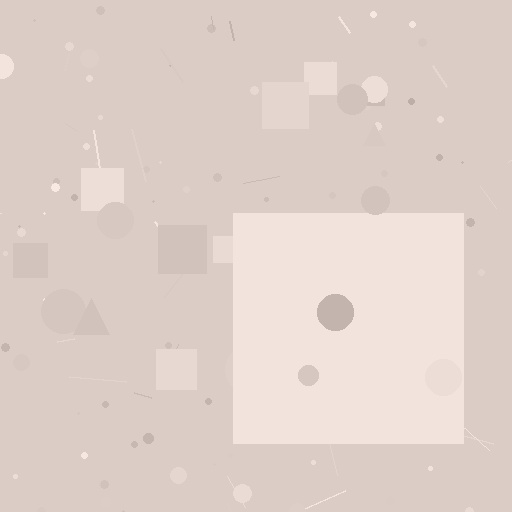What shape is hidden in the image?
A square is hidden in the image.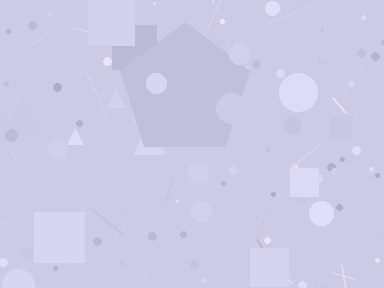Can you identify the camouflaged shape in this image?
The camouflaged shape is a pentagon.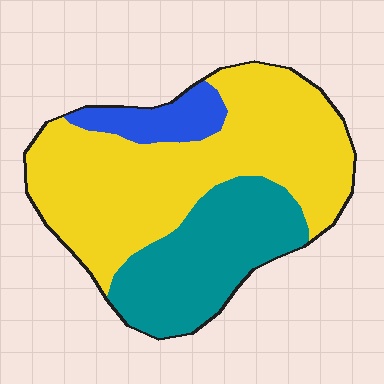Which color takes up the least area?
Blue, at roughly 10%.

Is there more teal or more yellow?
Yellow.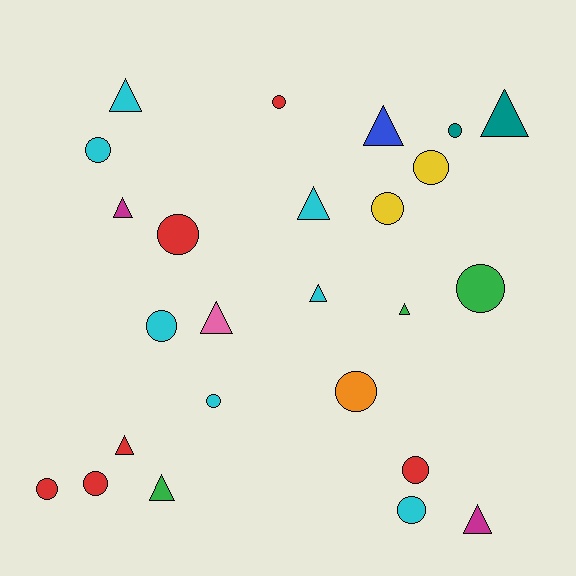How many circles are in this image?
There are 14 circles.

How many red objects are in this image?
There are 6 red objects.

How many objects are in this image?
There are 25 objects.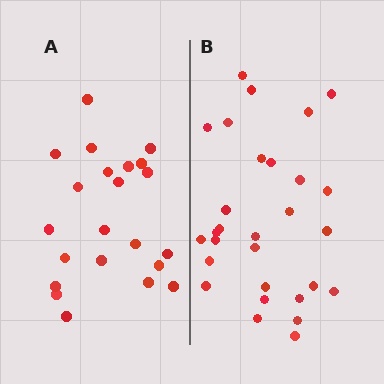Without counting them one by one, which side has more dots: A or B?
Region B (the right region) has more dots.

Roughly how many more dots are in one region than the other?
Region B has roughly 8 or so more dots than region A.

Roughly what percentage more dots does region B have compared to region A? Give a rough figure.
About 30% more.